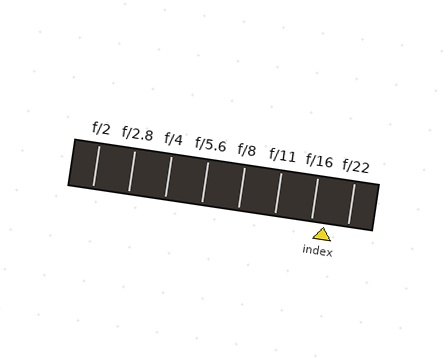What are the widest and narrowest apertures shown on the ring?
The widest aperture shown is f/2 and the narrowest is f/22.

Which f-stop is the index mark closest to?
The index mark is closest to f/16.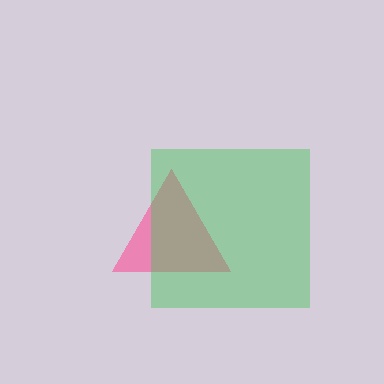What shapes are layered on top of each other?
The layered shapes are: a pink triangle, a green square.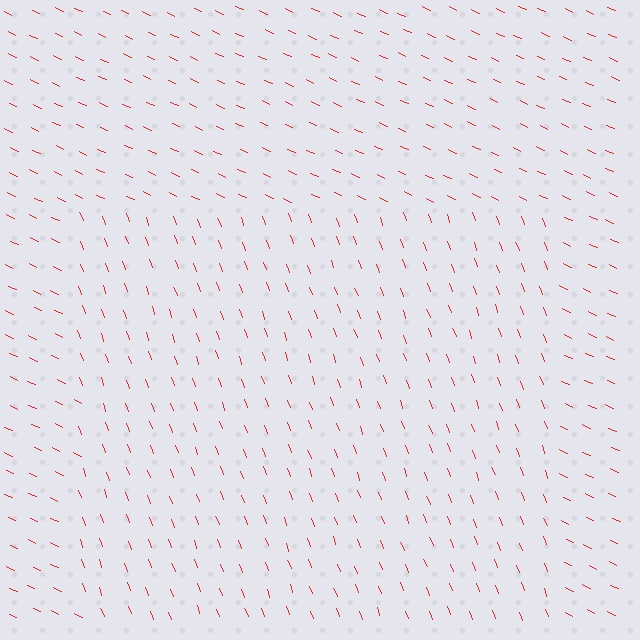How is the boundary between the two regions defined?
The boundary is defined purely by a change in line orientation (approximately 45 degrees difference). All lines are the same color and thickness.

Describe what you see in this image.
The image is filled with small red line segments. A rectangle region in the image has lines oriented differently from the surrounding lines, creating a visible texture boundary.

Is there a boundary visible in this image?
Yes, there is a texture boundary formed by a change in line orientation.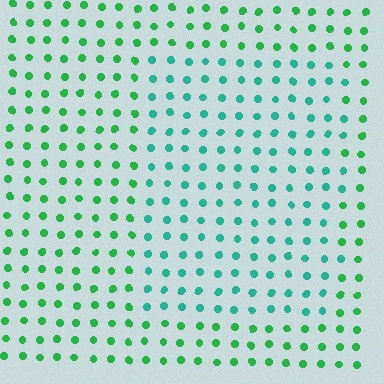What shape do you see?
I see a rectangle.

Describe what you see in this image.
The image is filled with small green elements in a uniform arrangement. A rectangle-shaped region is visible where the elements are tinted to a slightly different hue, forming a subtle color boundary.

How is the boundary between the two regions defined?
The boundary is defined purely by a slight shift in hue (about 33 degrees). Spacing, size, and orientation are identical on both sides.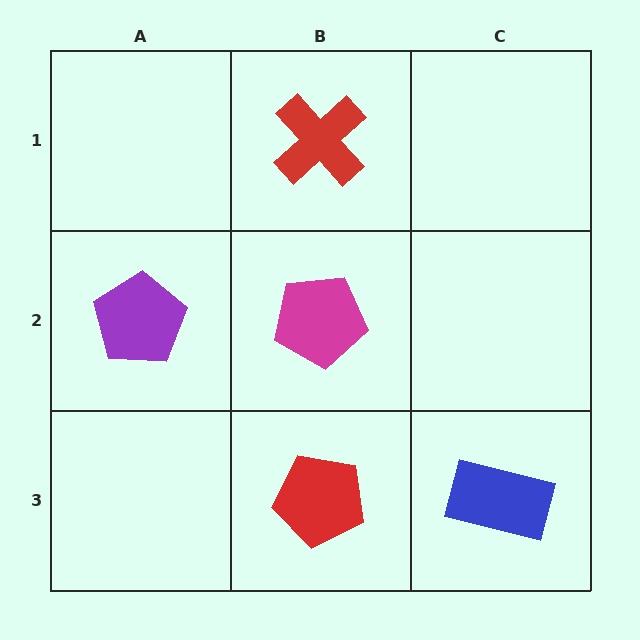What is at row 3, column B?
A red pentagon.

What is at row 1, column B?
A red cross.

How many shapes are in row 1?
1 shape.